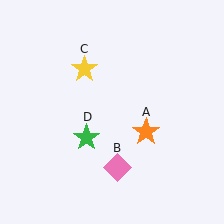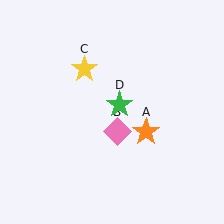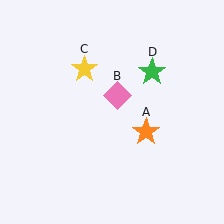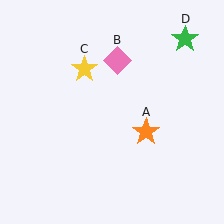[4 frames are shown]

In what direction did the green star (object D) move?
The green star (object D) moved up and to the right.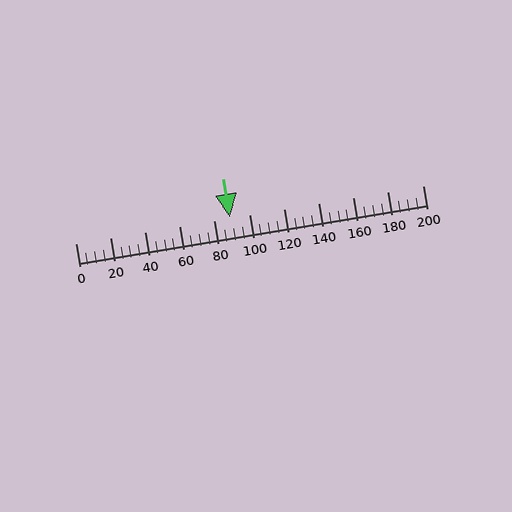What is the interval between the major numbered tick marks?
The major tick marks are spaced 20 units apart.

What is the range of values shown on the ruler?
The ruler shows values from 0 to 200.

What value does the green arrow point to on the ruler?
The green arrow points to approximately 89.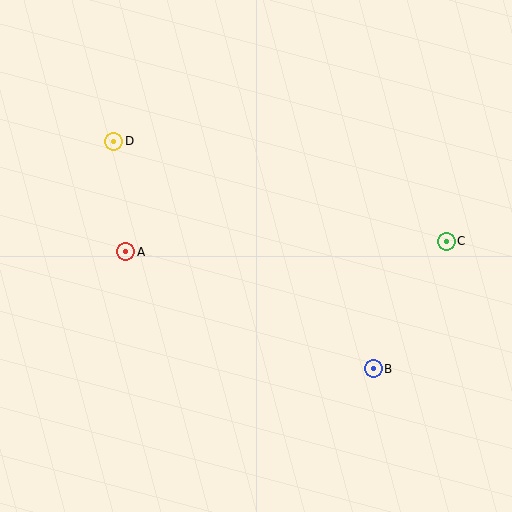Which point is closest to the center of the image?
Point A at (126, 252) is closest to the center.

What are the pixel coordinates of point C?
Point C is at (446, 241).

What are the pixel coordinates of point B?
Point B is at (373, 369).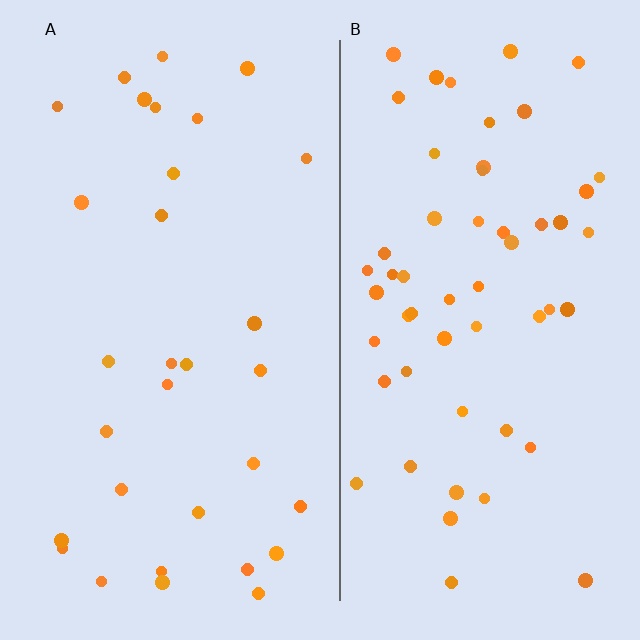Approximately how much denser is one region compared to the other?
Approximately 1.8× — region B over region A.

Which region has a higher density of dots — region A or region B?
B (the right).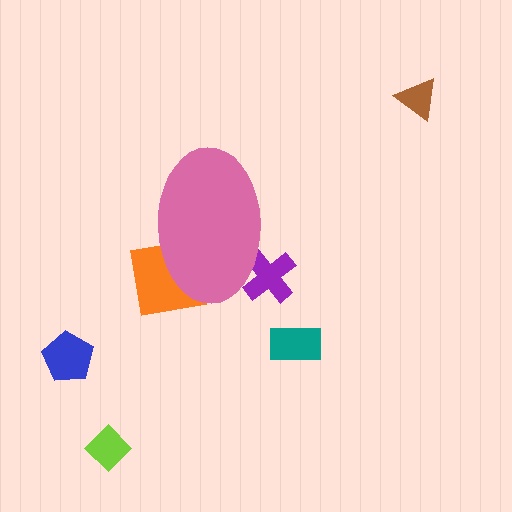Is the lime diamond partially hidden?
No, the lime diamond is fully visible.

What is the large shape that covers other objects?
A pink ellipse.